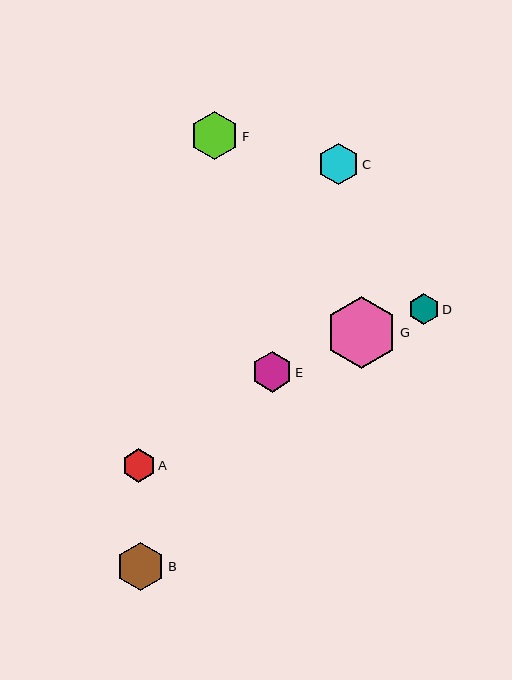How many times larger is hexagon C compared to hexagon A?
Hexagon C is approximately 1.2 times the size of hexagon A.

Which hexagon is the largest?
Hexagon G is the largest with a size of approximately 71 pixels.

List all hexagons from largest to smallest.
From largest to smallest: G, F, B, C, E, A, D.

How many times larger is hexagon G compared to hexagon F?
Hexagon G is approximately 1.5 times the size of hexagon F.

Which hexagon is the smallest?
Hexagon D is the smallest with a size of approximately 31 pixels.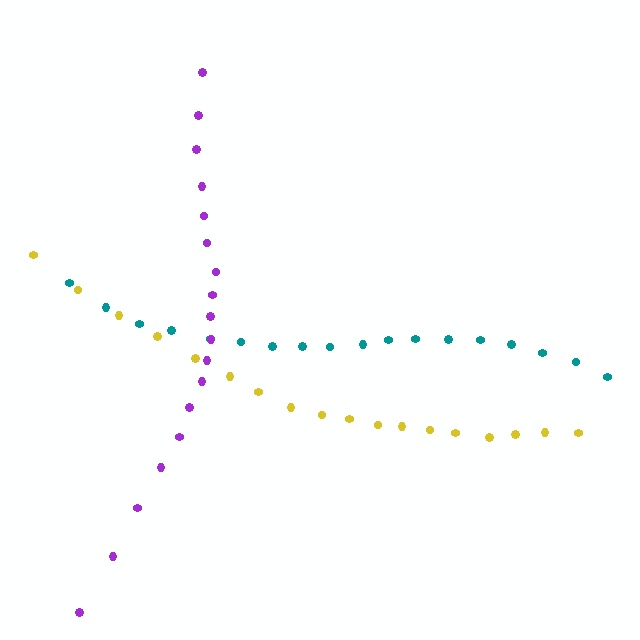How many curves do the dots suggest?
There are 3 distinct paths.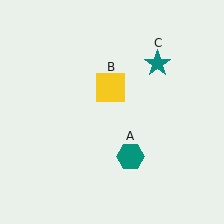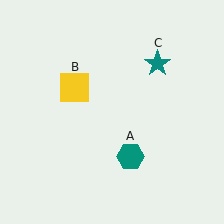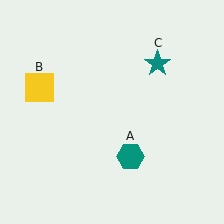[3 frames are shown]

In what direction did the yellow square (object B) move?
The yellow square (object B) moved left.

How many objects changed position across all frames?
1 object changed position: yellow square (object B).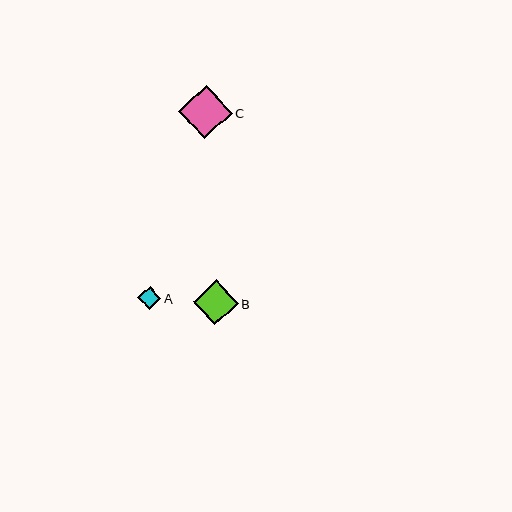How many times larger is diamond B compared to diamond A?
Diamond B is approximately 1.9 times the size of diamond A.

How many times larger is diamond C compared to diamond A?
Diamond C is approximately 2.3 times the size of diamond A.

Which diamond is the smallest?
Diamond A is the smallest with a size of approximately 23 pixels.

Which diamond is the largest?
Diamond C is the largest with a size of approximately 53 pixels.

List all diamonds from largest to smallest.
From largest to smallest: C, B, A.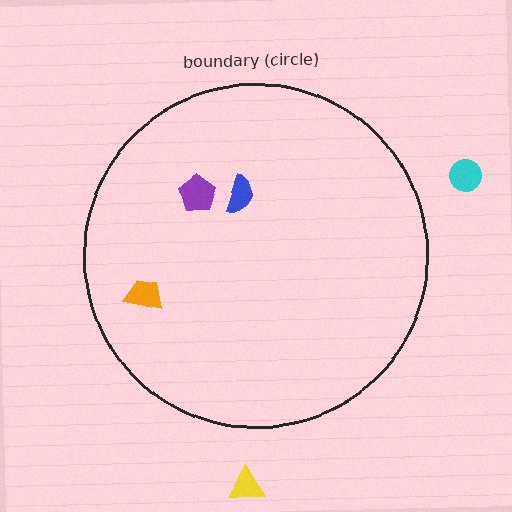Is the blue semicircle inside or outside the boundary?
Inside.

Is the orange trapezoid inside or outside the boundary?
Inside.